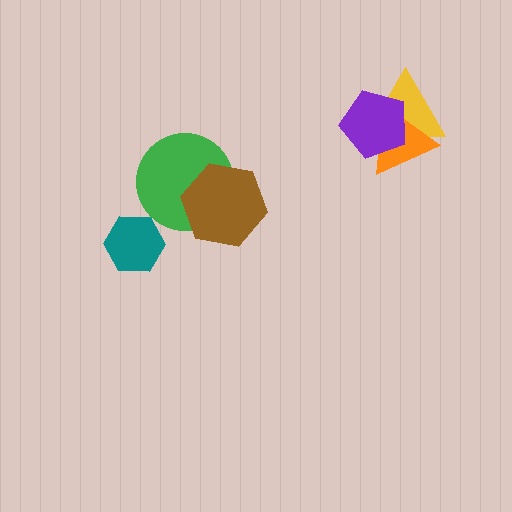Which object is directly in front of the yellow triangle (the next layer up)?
The orange triangle is directly in front of the yellow triangle.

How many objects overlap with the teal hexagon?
0 objects overlap with the teal hexagon.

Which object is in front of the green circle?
The brown hexagon is in front of the green circle.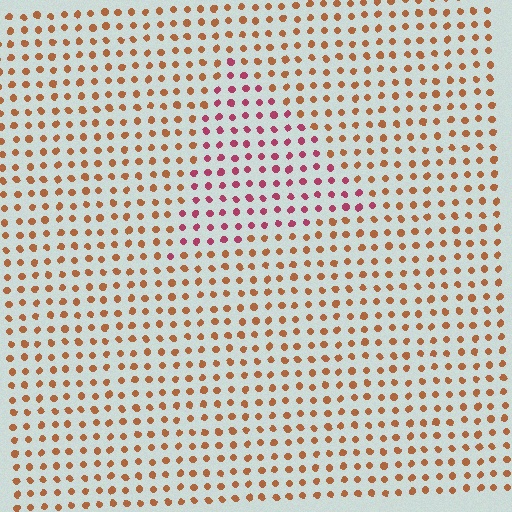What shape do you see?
I see a triangle.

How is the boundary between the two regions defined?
The boundary is defined purely by a slight shift in hue (about 44 degrees). Spacing, size, and orientation are identical on both sides.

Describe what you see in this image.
The image is filled with small brown elements in a uniform arrangement. A triangle-shaped region is visible where the elements are tinted to a slightly different hue, forming a subtle color boundary.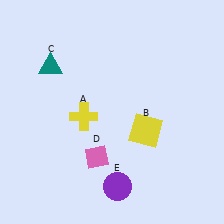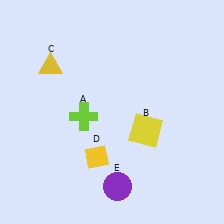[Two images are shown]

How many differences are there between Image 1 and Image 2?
There are 3 differences between the two images.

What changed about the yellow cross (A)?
In Image 1, A is yellow. In Image 2, it changed to lime.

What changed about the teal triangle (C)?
In Image 1, C is teal. In Image 2, it changed to yellow.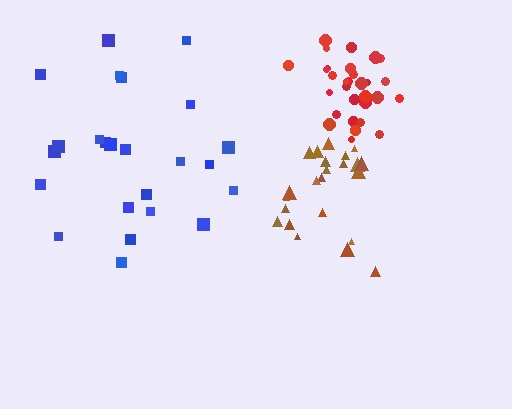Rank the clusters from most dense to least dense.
red, brown, blue.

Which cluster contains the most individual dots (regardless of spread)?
Red (30).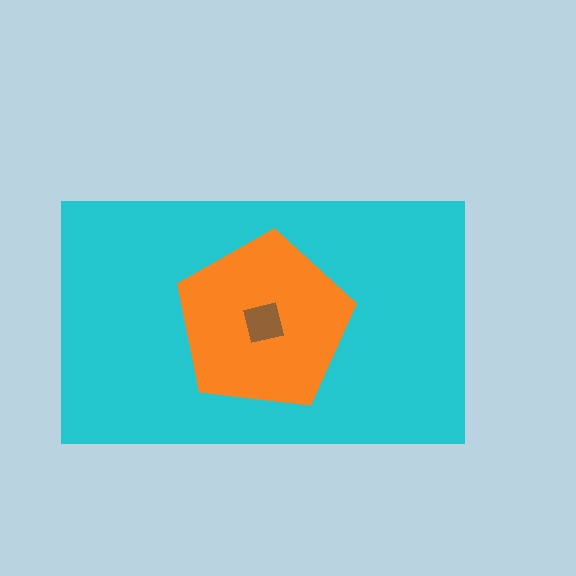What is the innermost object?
The brown square.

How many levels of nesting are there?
3.